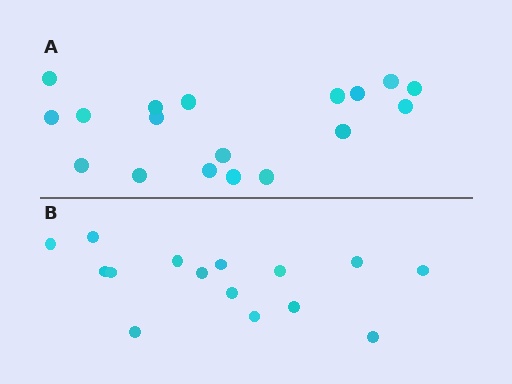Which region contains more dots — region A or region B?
Region A (the top region) has more dots.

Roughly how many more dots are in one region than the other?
Region A has just a few more — roughly 2 or 3 more dots than region B.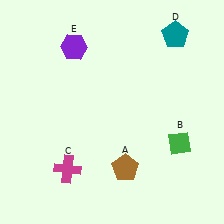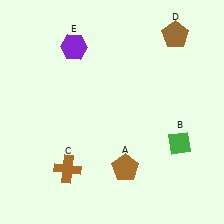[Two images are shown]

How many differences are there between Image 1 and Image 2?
There are 2 differences between the two images.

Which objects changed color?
C changed from magenta to brown. D changed from teal to brown.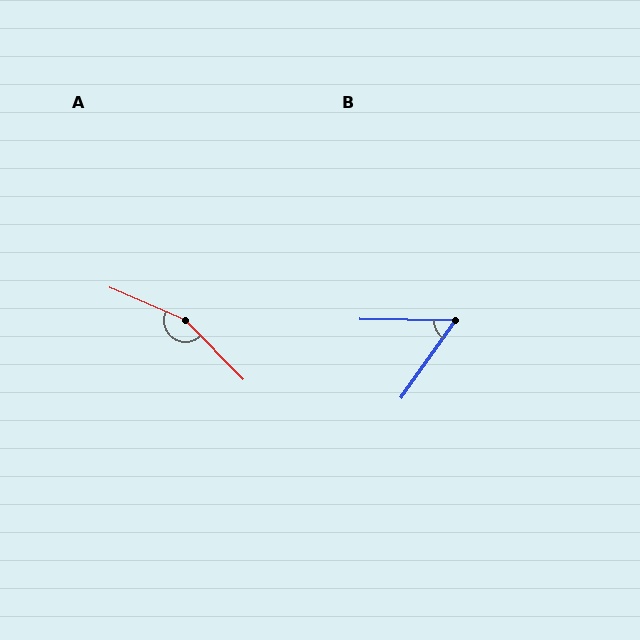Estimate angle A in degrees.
Approximately 157 degrees.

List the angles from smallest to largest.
B (56°), A (157°).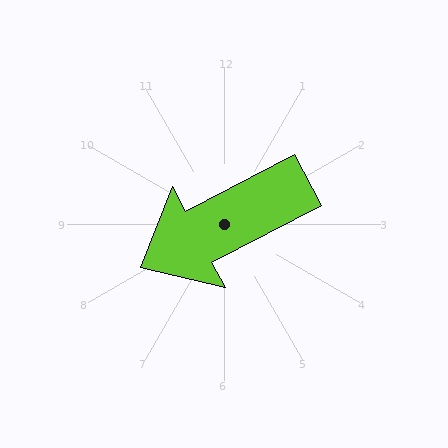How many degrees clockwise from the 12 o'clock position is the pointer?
Approximately 242 degrees.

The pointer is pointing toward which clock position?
Roughly 8 o'clock.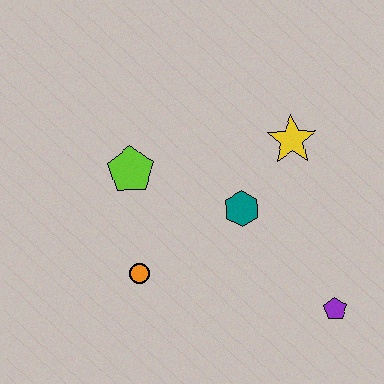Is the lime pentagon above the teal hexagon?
Yes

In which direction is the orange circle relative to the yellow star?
The orange circle is to the left of the yellow star.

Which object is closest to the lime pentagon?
The orange circle is closest to the lime pentagon.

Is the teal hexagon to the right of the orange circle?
Yes